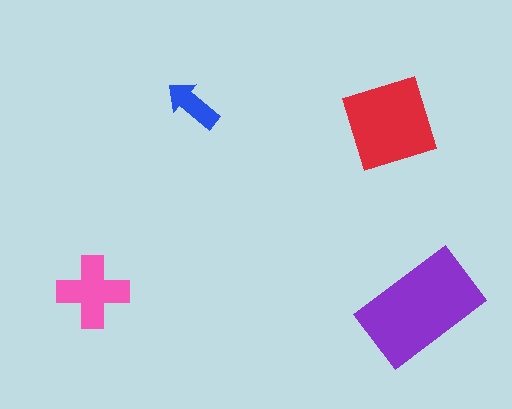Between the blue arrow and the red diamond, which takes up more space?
The red diamond.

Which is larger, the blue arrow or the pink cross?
The pink cross.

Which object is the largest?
The purple rectangle.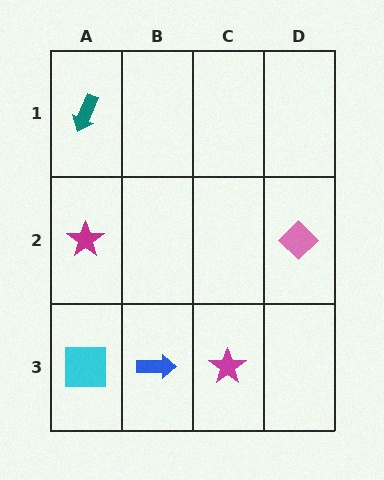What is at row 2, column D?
A pink diamond.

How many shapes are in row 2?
2 shapes.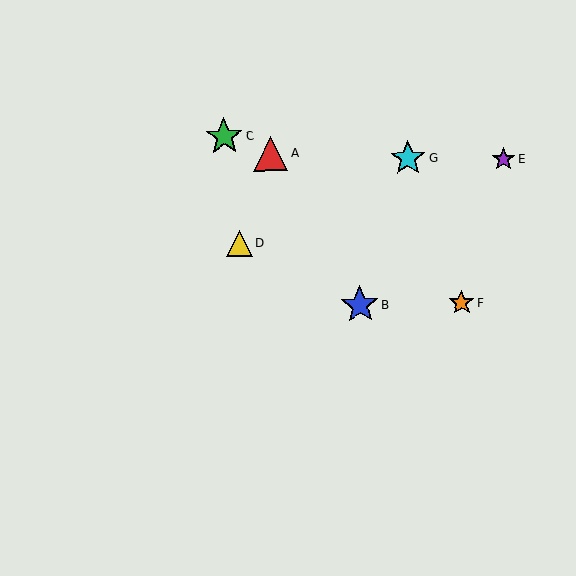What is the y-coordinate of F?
Object F is at y≈303.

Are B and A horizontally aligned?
No, B is at y≈305 and A is at y≈154.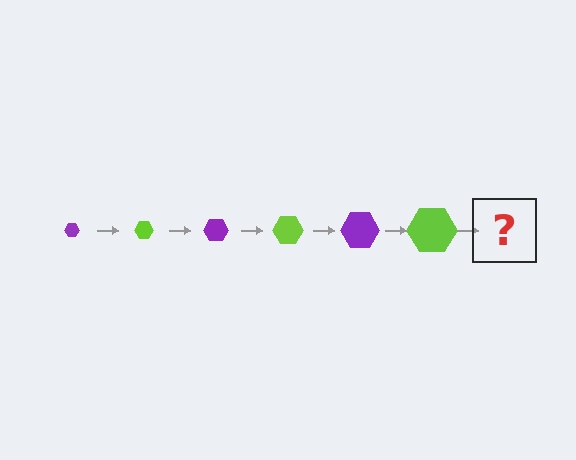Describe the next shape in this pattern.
It should be a purple hexagon, larger than the previous one.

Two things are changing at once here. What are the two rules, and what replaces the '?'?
The two rules are that the hexagon grows larger each step and the color cycles through purple and lime. The '?' should be a purple hexagon, larger than the previous one.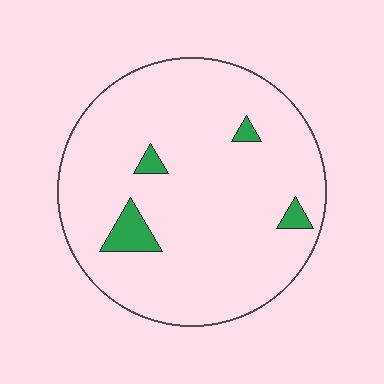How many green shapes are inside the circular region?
4.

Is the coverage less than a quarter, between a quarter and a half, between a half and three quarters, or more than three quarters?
Less than a quarter.